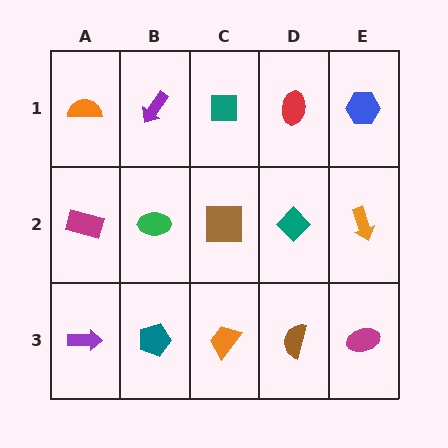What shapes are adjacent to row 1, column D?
A teal diamond (row 2, column D), a teal square (row 1, column C), a blue hexagon (row 1, column E).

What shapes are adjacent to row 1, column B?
A green ellipse (row 2, column B), an orange semicircle (row 1, column A), a teal square (row 1, column C).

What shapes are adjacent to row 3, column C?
A brown square (row 2, column C), a teal pentagon (row 3, column B), a brown semicircle (row 3, column D).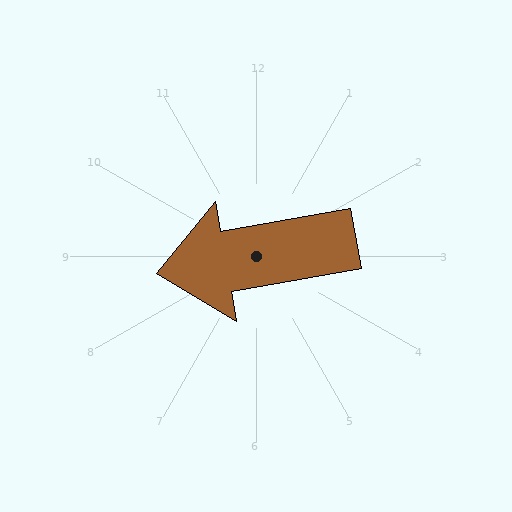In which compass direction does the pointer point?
West.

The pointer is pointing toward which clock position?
Roughly 9 o'clock.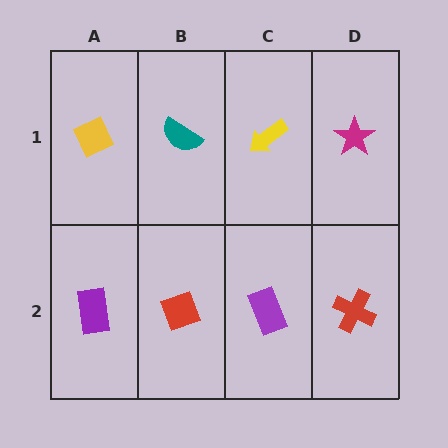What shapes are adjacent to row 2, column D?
A magenta star (row 1, column D), a purple rectangle (row 2, column C).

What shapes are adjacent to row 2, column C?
A yellow arrow (row 1, column C), a red diamond (row 2, column B), a red cross (row 2, column D).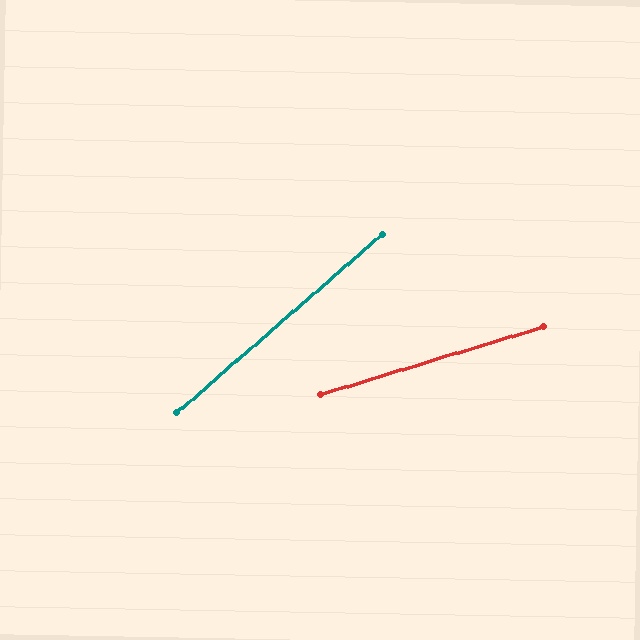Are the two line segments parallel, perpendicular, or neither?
Neither parallel nor perpendicular — they differ by about 24°.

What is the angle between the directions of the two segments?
Approximately 24 degrees.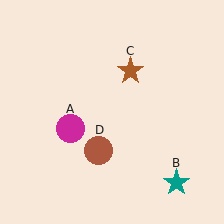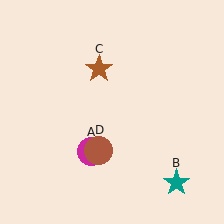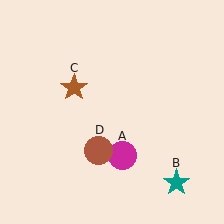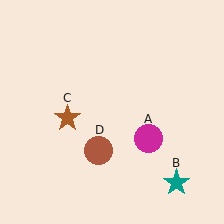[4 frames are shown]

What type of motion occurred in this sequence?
The magenta circle (object A), brown star (object C) rotated counterclockwise around the center of the scene.